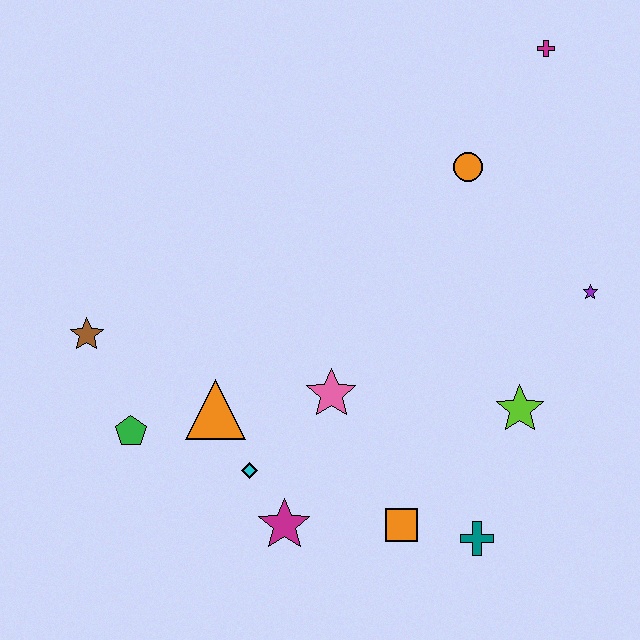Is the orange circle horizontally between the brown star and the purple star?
Yes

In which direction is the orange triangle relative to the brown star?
The orange triangle is to the right of the brown star.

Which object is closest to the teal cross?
The orange square is closest to the teal cross.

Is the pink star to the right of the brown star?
Yes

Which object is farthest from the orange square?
The magenta cross is farthest from the orange square.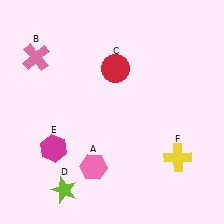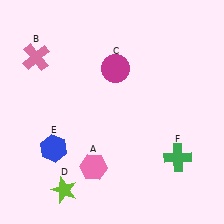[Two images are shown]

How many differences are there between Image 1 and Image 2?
There are 3 differences between the two images.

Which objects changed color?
C changed from red to magenta. E changed from magenta to blue. F changed from yellow to green.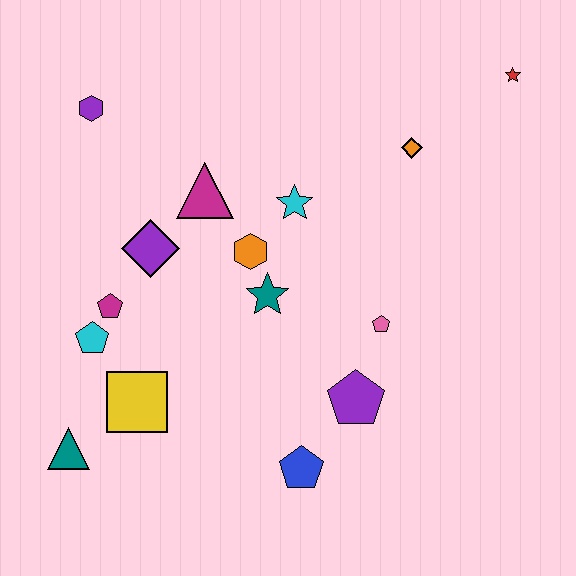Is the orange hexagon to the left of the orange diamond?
Yes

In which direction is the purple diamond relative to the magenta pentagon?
The purple diamond is above the magenta pentagon.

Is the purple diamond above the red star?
No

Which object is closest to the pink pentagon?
The purple pentagon is closest to the pink pentagon.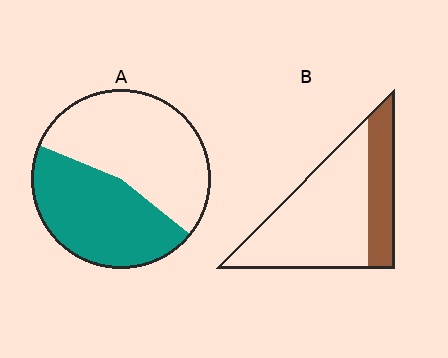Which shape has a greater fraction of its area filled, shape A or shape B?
Shape A.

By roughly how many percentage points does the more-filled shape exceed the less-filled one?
By roughly 20 percentage points (A over B).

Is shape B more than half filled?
No.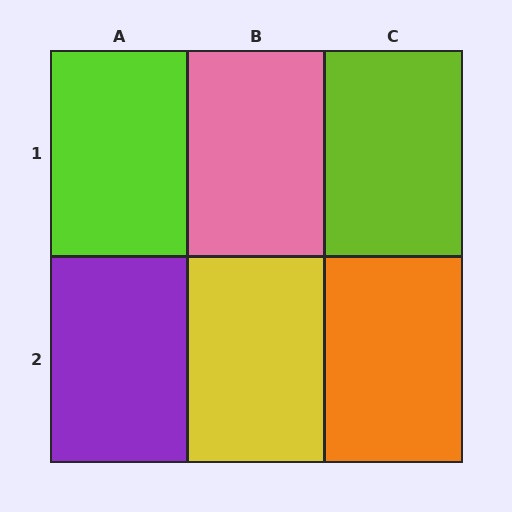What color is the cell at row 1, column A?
Lime.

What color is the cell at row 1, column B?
Pink.